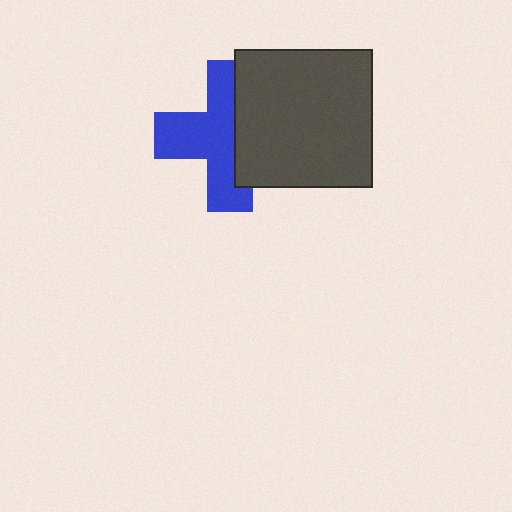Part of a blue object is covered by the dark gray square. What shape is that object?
It is a cross.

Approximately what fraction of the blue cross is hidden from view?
Roughly 42% of the blue cross is hidden behind the dark gray square.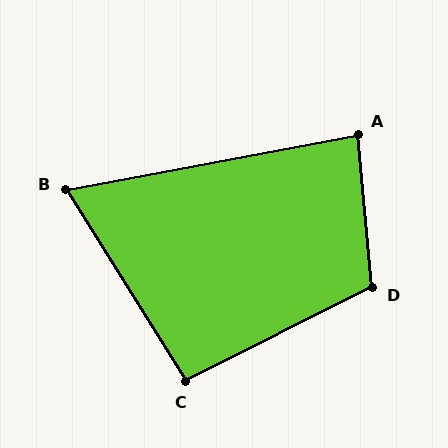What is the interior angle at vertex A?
Approximately 84 degrees (acute).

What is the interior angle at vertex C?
Approximately 96 degrees (obtuse).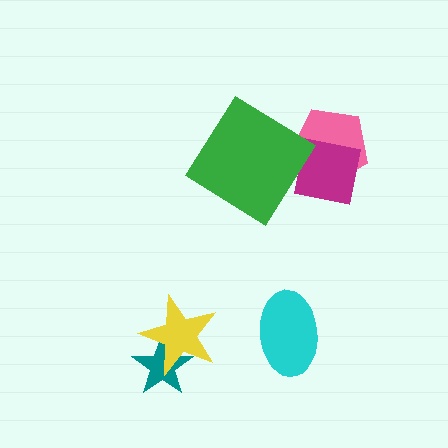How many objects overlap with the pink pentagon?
1 object overlaps with the pink pentagon.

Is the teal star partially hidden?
Yes, it is partially covered by another shape.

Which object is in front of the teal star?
The yellow star is in front of the teal star.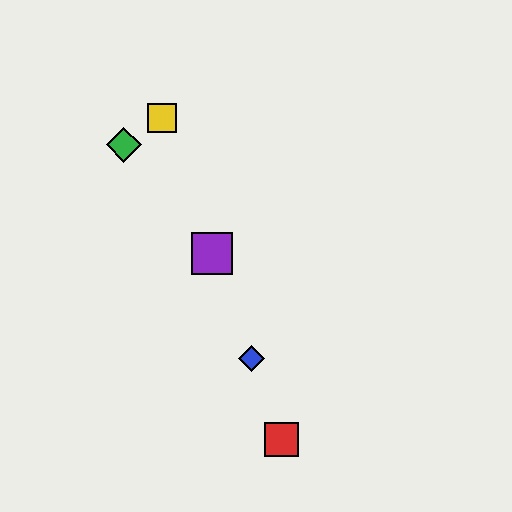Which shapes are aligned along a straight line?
The red square, the blue diamond, the yellow square, the purple square are aligned along a straight line.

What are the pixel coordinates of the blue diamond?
The blue diamond is at (251, 359).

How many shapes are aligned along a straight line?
4 shapes (the red square, the blue diamond, the yellow square, the purple square) are aligned along a straight line.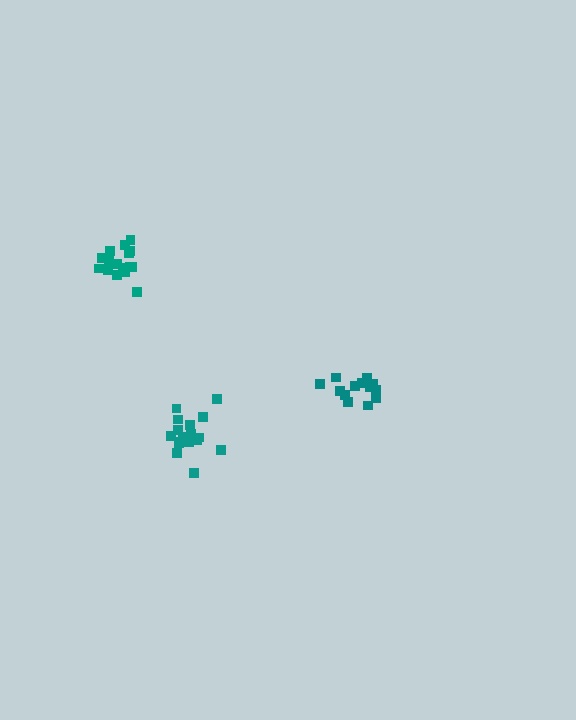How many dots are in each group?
Group 1: 16 dots, Group 2: 14 dots, Group 3: 17 dots (47 total).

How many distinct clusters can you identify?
There are 3 distinct clusters.